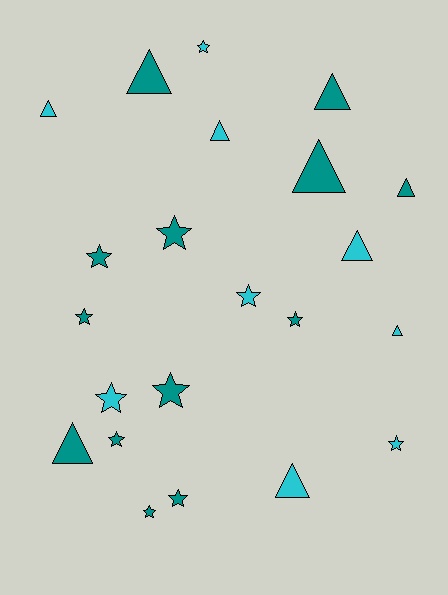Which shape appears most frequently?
Star, with 12 objects.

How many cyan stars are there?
There are 4 cyan stars.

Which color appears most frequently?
Teal, with 13 objects.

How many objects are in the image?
There are 22 objects.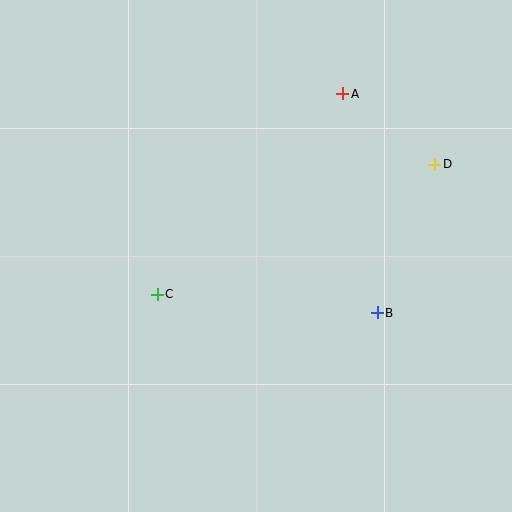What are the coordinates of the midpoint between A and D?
The midpoint between A and D is at (389, 129).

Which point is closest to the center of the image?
Point C at (157, 294) is closest to the center.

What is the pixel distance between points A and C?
The distance between A and C is 274 pixels.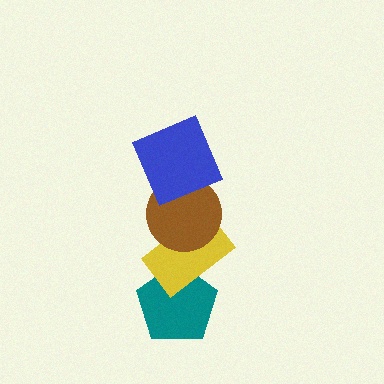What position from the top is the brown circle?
The brown circle is 2nd from the top.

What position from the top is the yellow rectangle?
The yellow rectangle is 3rd from the top.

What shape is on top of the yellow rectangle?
The brown circle is on top of the yellow rectangle.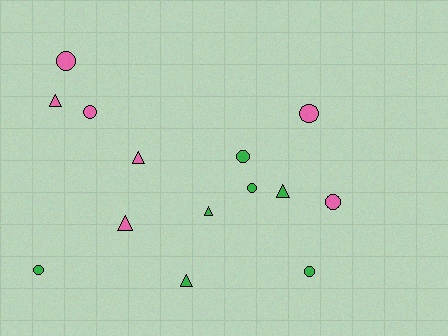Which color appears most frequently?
Pink, with 7 objects.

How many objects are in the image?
There are 14 objects.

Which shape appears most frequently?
Circle, with 8 objects.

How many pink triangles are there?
There are 3 pink triangles.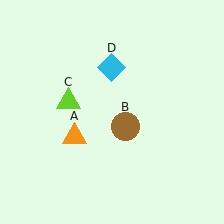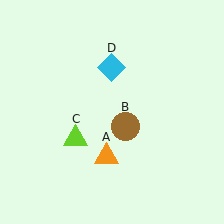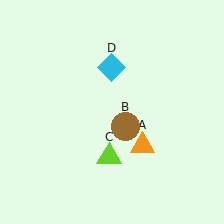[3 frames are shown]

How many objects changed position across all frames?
2 objects changed position: orange triangle (object A), lime triangle (object C).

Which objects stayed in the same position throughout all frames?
Brown circle (object B) and cyan diamond (object D) remained stationary.